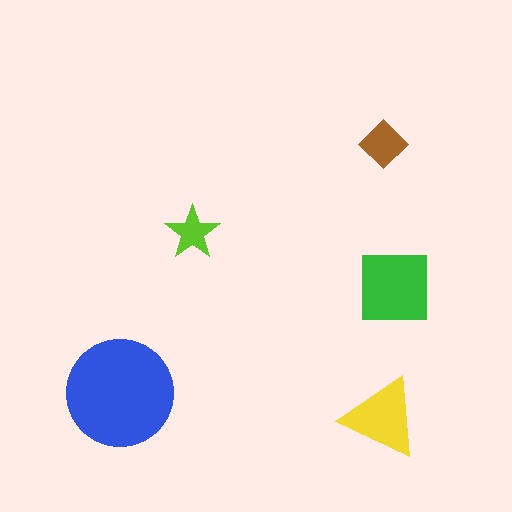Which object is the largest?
The blue circle.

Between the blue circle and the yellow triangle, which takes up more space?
The blue circle.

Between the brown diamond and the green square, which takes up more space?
The green square.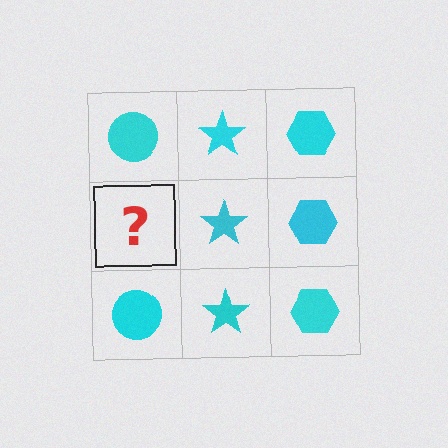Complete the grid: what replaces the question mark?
The question mark should be replaced with a cyan circle.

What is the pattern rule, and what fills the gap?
The rule is that each column has a consistent shape. The gap should be filled with a cyan circle.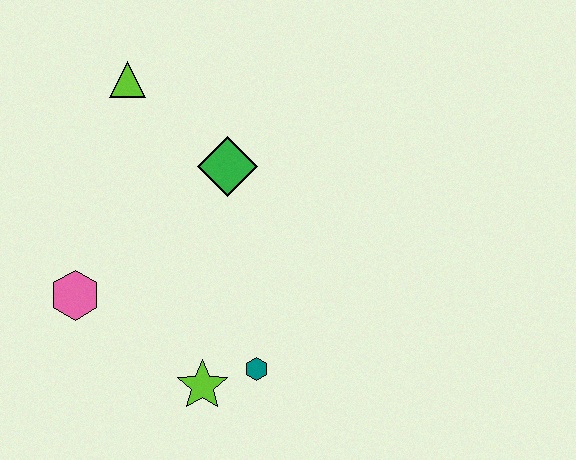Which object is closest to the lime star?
The teal hexagon is closest to the lime star.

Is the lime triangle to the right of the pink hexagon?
Yes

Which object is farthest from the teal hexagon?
The lime triangle is farthest from the teal hexagon.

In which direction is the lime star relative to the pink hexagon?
The lime star is to the right of the pink hexagon.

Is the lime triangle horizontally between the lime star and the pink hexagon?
Yes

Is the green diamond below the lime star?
No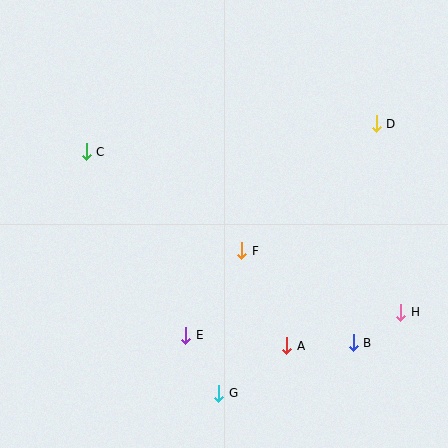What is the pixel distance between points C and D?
The distance between C and D is 291 pixels.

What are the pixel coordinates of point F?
Point F is at (242, 251).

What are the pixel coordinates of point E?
Point E is at (185, 335).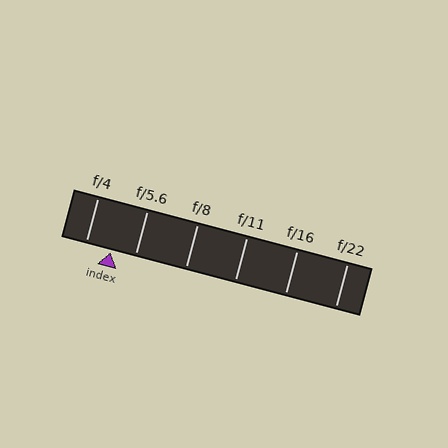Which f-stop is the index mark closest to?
The index mark is closest to f/5.6.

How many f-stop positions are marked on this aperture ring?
There are 6 f-stop positions marked.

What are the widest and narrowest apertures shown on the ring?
The widest aperture shown is f/4 and the narrowest is f/22.